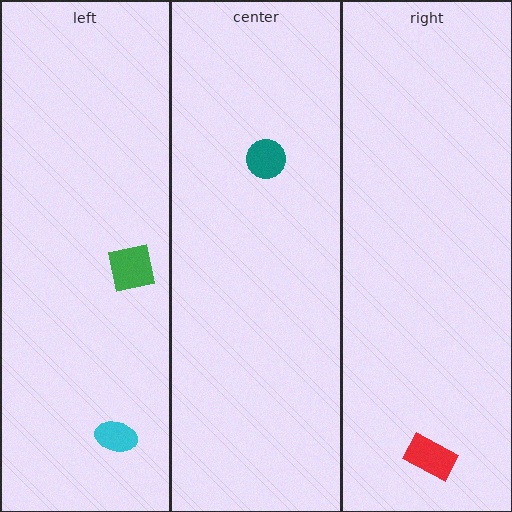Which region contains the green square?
The left region.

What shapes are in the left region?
The green square, the cyan ellipse.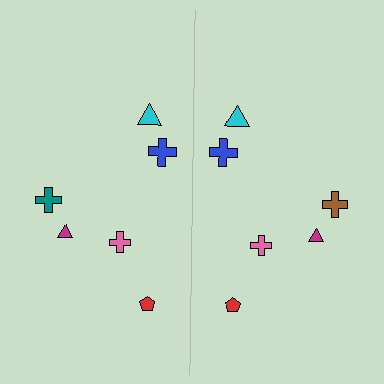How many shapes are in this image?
There are 12 shapes in this image.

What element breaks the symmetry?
The brown cross on the right side breaks the symmetry — its mirror counterpart is teal.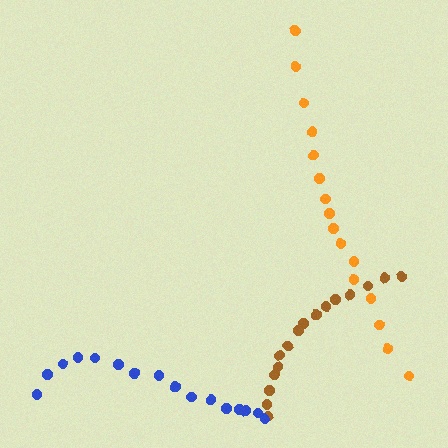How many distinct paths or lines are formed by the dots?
There are 3 distinct paths.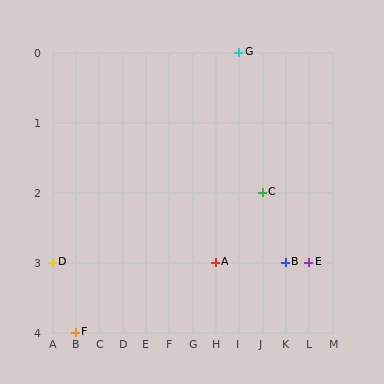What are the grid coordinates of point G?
Point G is at grid coordinates (I, 0).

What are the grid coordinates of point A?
Point A is at grid coordinates (H, 3).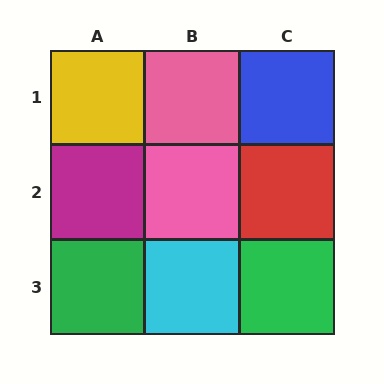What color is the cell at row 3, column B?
Cyan.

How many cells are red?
1 cell is red.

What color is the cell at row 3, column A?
Green.